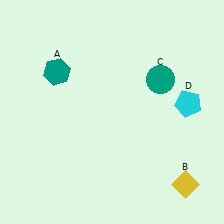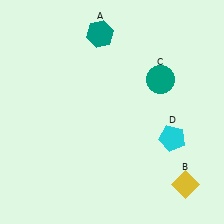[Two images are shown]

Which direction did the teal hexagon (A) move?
The teal hexagon (A) moved right.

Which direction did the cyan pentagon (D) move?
The cyan pentagon (D) moved down.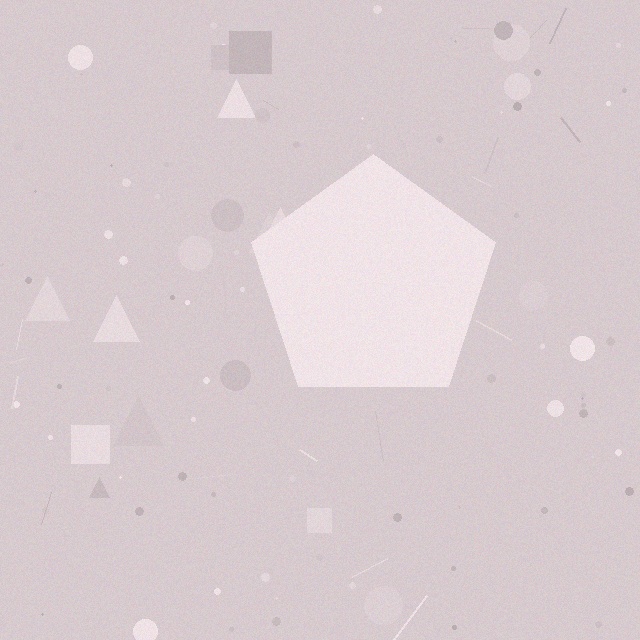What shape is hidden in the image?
A pentagon is hidden in the image.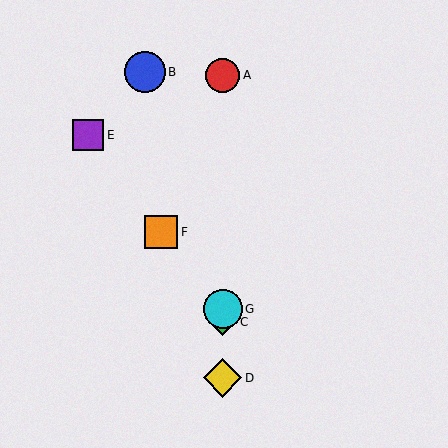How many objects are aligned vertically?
4 objects (A, C, D, G) are aligned vertically.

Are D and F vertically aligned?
No, D is at x≈223 and F is at x≈161.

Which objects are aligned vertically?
Objects A, C, D, G are aligned vertically.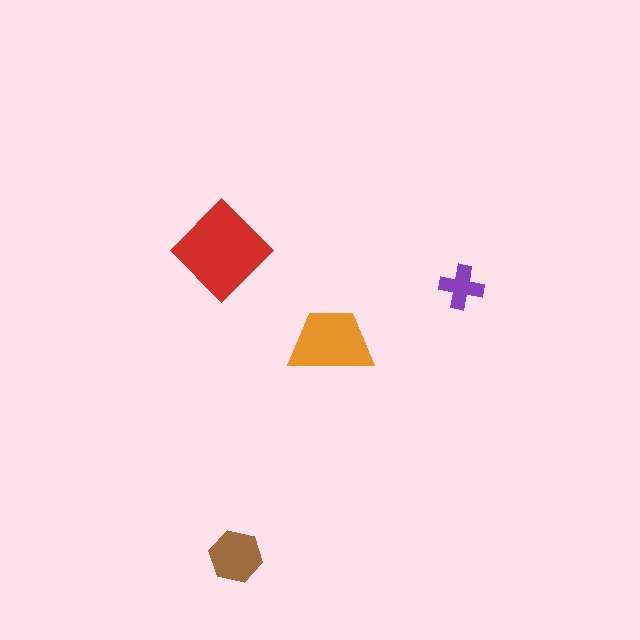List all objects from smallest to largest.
The purple cross, the brown hexagon, the orange trapezoid, the red diamond.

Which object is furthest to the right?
The purple cross is rightmost.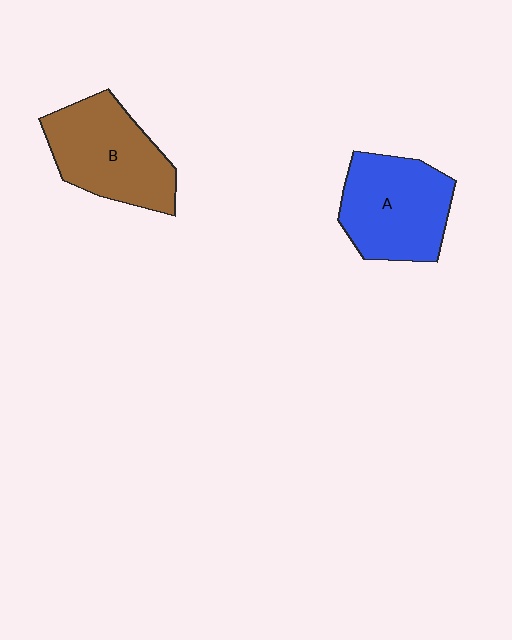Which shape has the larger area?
Shape B (brown).